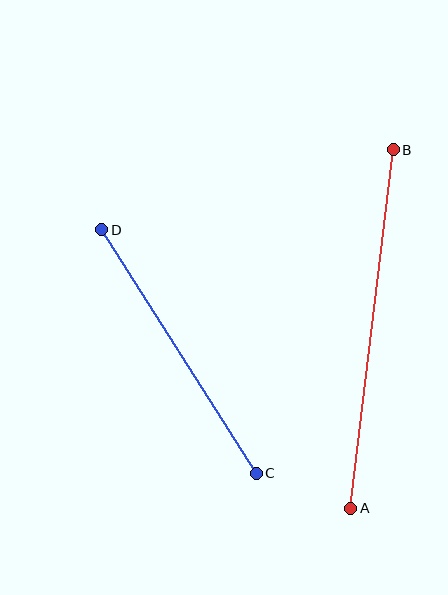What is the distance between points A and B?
The distance is approximately 361 pixels.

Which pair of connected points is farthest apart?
Points A and B are farthest apart.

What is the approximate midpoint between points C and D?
The midpoint is at approximately (179, 352) pixels.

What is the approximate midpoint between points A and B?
The midpoint is at approximately (372, 329) pixels.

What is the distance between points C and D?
The distance is approximately 288 pixels.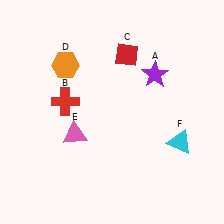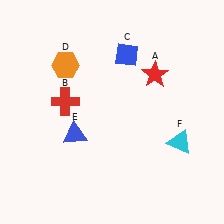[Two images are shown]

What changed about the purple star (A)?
In Image 1, A is purple. In Image 2, it changed to red.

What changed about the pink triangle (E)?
In Image 1, E is pink. In Image 2, it changed to blue.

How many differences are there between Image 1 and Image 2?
There are 3 differences between the two images.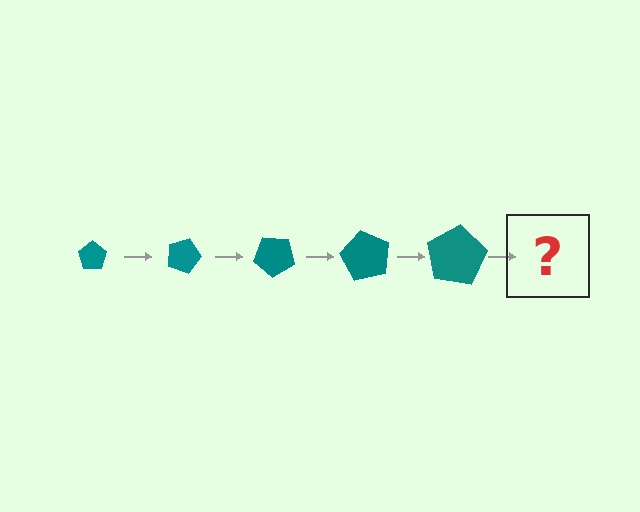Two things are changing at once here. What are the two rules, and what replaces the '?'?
The two rules are that the pentagon grows larger each step and it rotates 20 degrees each step. The '?' should be a pentagon, larger than the previous one and rotated 100 degrees from the start.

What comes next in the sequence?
The next element should be a pentagon, larger than the previous one and rotated 100 degrees from the start.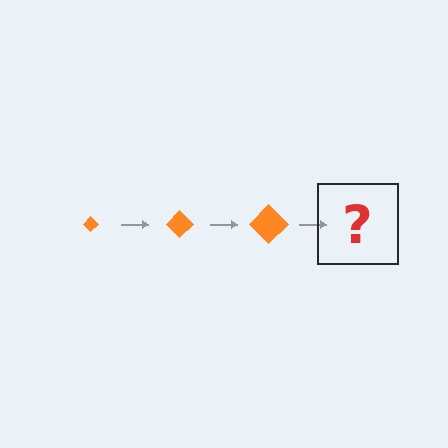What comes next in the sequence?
The next element should be an orange diamond, larger than the previous one.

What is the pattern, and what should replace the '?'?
The pattern is that the diamond gets progressively larger each step. The '?' should be an orange diamond, larger than the previous one.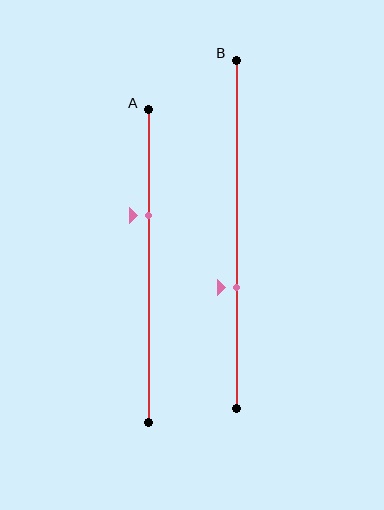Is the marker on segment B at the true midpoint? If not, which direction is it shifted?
No, the marker on segment B is shifted downward by about 15% of the segment length.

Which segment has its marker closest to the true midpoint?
Segment B has its marker closest to the true midpoint.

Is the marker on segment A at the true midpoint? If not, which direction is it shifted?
No, the marker on segment A is shifted upward by about 16% of the segment length.